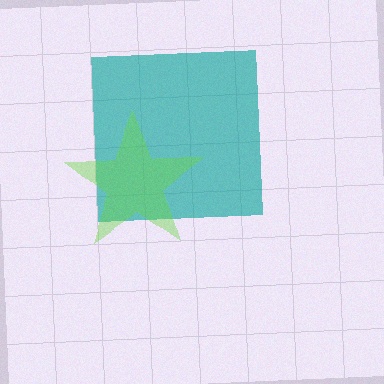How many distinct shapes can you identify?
There are 2 distinct shapes: a teal square, a lime star.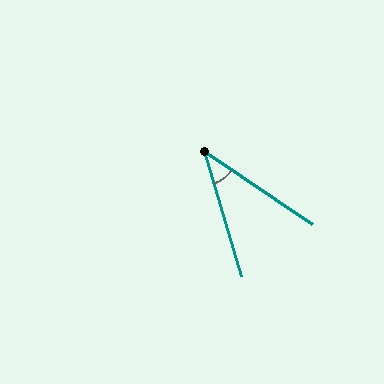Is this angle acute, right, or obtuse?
It is acute.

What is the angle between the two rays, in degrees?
Approximately 40 degrees.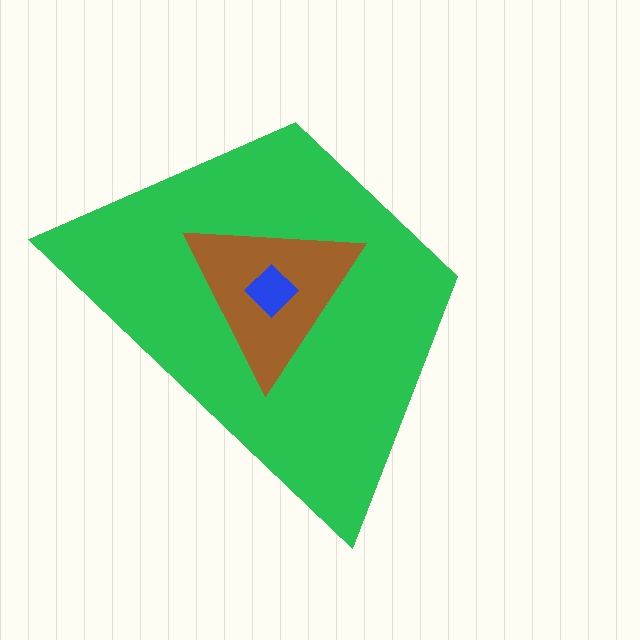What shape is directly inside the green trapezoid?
The brown triangle.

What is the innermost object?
The blue diamond.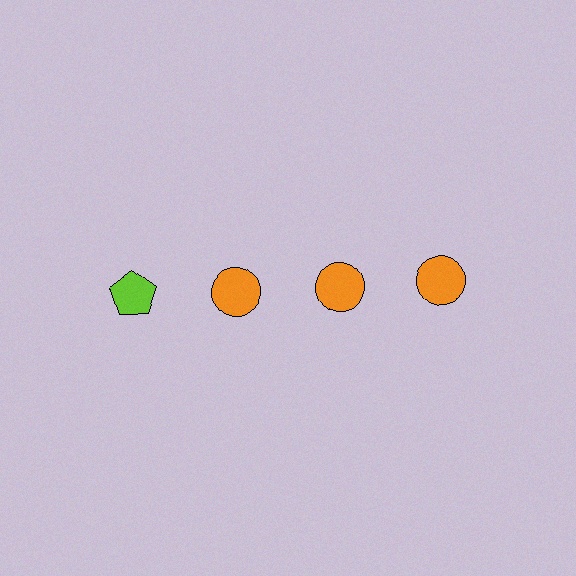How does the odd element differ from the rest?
It differs in both color (lime instead of orange) and shape (pentagon instead of circle).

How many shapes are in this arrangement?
There are 4 shapes arranged in a grid pattern.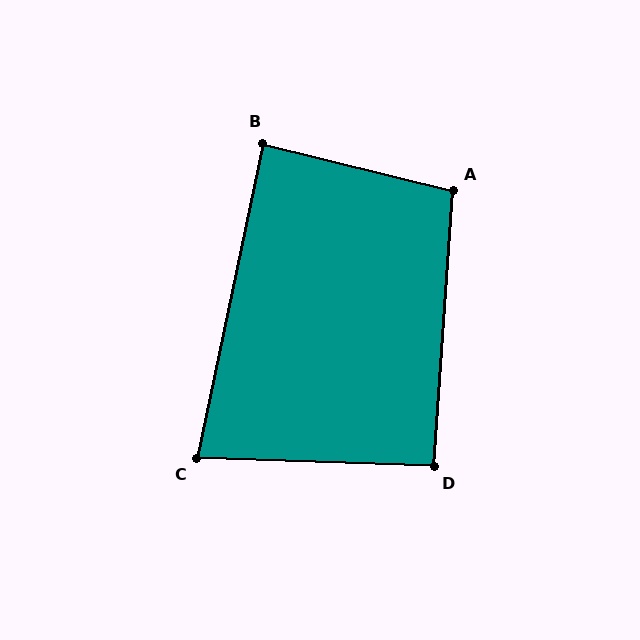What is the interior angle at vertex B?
Approximately 88 degrees (approximately right).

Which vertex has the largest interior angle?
A, at approximately 100 degrees.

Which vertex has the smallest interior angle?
C, at approximately 80 degrees.